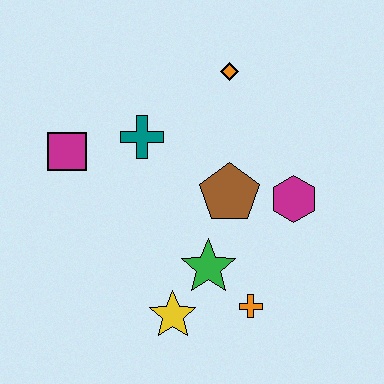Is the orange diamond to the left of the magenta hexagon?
Yes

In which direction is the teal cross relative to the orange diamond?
The teal cross is to the left of the orange diamond.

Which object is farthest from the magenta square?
The orange cross is farthest from the magenta square.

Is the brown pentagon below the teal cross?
Yes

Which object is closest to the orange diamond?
The teal cross is closest to the orange diamond.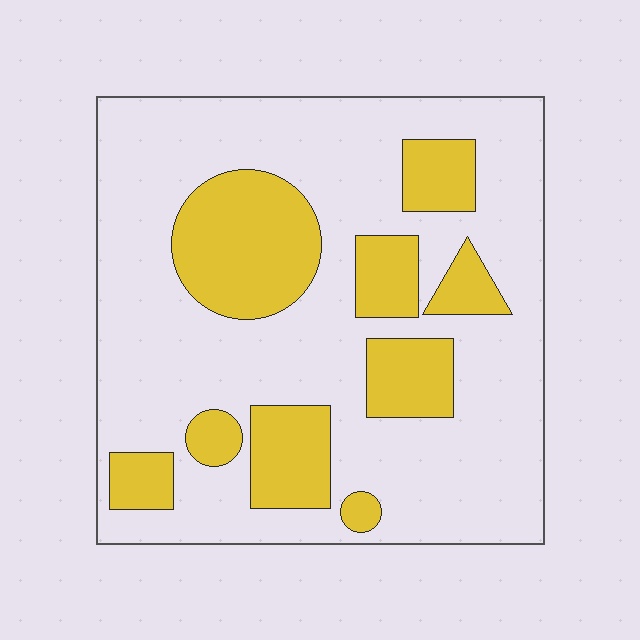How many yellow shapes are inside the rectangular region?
9.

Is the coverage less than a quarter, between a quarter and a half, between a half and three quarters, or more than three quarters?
Between a quarter and a half.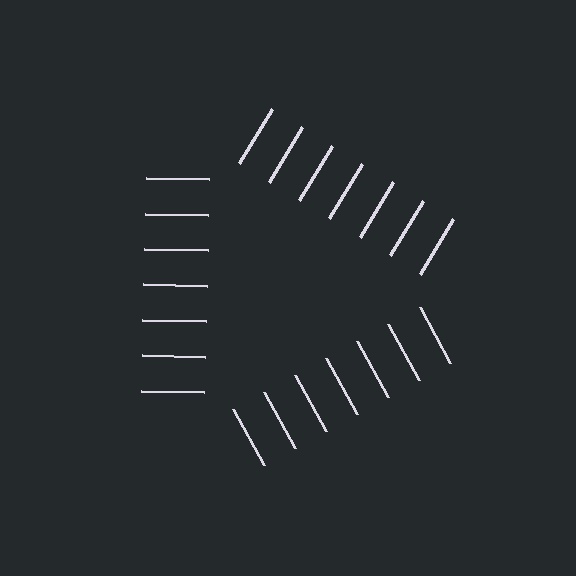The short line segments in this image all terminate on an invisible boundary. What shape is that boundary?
An illusory triangle — the line segments terminate on its edges but no continuous stroke is drawn.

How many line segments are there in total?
21 — 7 along each of the 3 edges.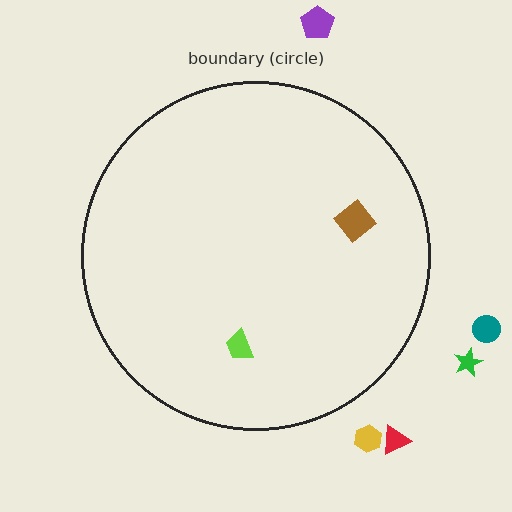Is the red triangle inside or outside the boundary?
Outside.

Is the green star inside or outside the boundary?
Outside.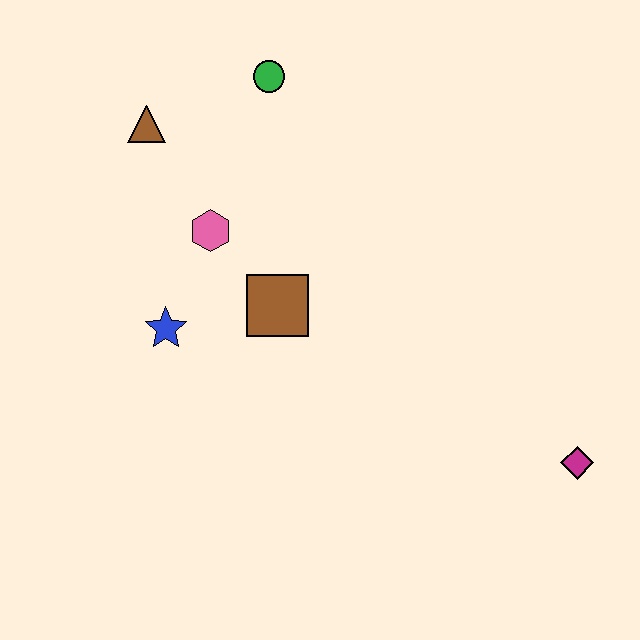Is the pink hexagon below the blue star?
No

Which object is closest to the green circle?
The brown triangle is closest to the green circle.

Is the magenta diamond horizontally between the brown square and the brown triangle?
No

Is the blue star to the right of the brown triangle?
Yes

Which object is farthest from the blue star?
The magenta diamond is farthest from the blue star.